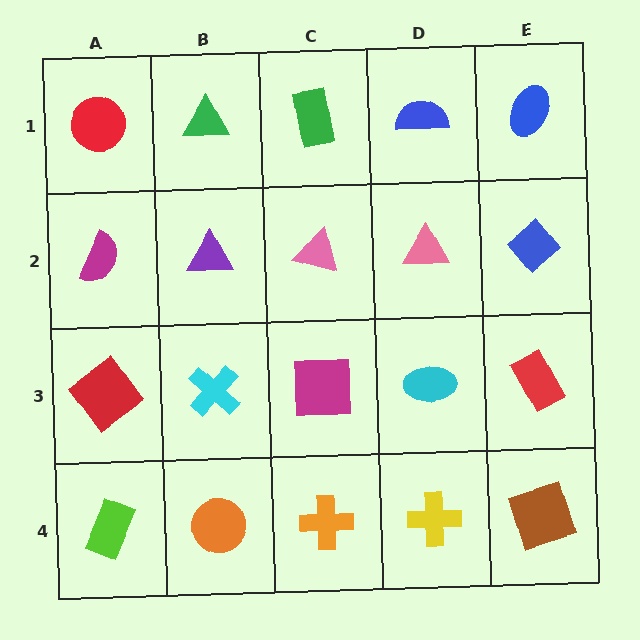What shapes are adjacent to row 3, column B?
A purple triangle (row 2, column B), an orange circle (row 4, column B), a red diamond (row 3, column A), a magenta square (row 3, column C).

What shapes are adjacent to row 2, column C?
A green rectangle (row 1, column C), a magenta square (row 3, column C), a purple triangle (row 2, column B), a pink triangle (row 2, column D).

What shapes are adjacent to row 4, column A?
A red diamond (row 3, column A), an orange circle (row 4, column B).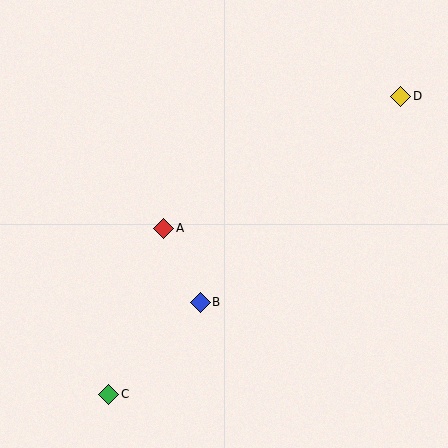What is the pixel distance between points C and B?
The distance between C and B is 130 pixels.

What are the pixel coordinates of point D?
Point D is at (401, 96).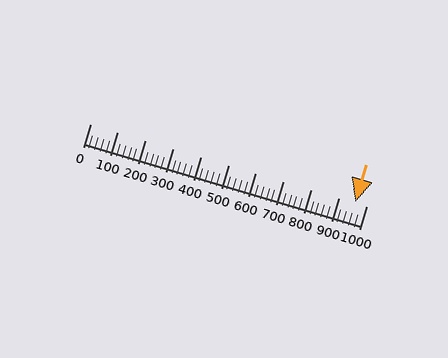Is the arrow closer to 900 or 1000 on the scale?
The arrow is closer to 1000.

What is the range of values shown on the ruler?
The ruler shows values from 0 to 1000.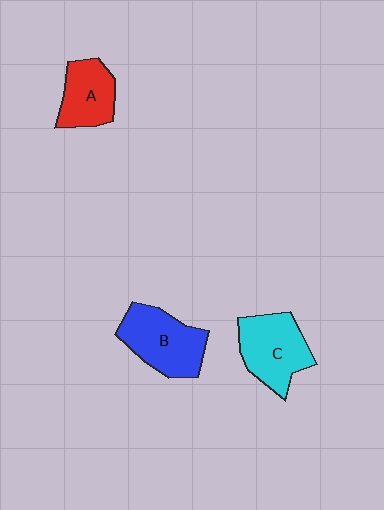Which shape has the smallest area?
Shape A (red).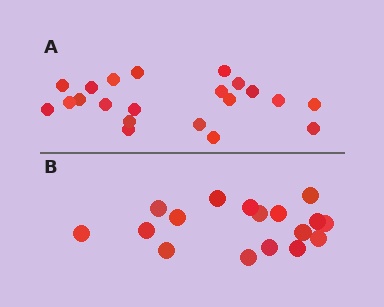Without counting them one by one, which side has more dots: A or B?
Region A (the top region) has more dots.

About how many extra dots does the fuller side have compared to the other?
Region A has about 4 more dots than region B.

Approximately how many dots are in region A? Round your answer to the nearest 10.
About 20 dots. (The exact count is 21, which rounds to 20.)